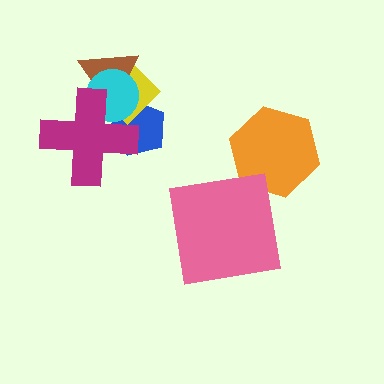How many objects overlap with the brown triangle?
3 objects overlap with the brown triangle.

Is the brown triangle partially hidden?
Yes, it is partially covered by another shape.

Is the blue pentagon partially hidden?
Yes, it is partially covered by another shape.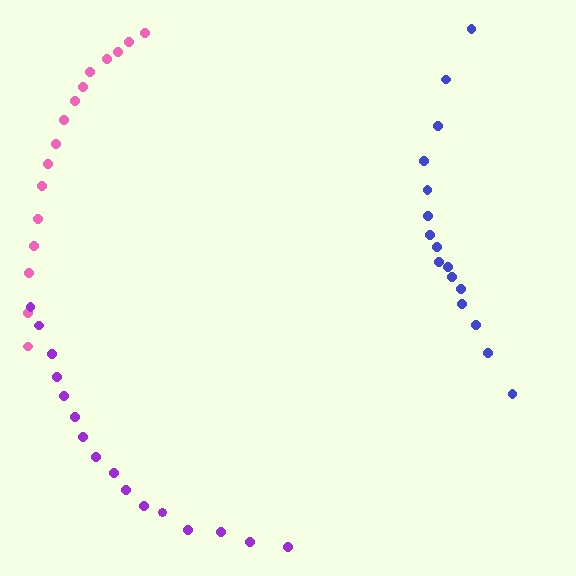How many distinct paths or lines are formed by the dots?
There are 3 distinct paths.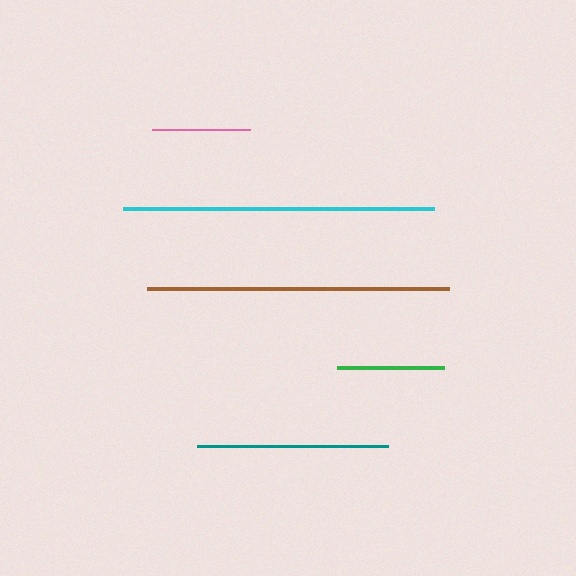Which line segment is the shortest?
The pink line is the shortest at approximately 99 pixels.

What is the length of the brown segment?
The brown segment is approximately 302 pixels long.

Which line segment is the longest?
The cyan line is the longest at approximately 311 pixels.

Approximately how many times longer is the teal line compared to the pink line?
The teal line is approximately 1.9 times the length of the pink line.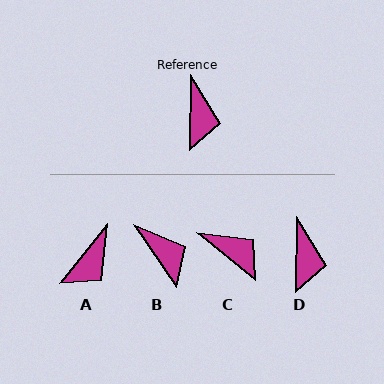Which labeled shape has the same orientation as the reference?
D.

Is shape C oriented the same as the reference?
No, it is off by about 52 degrees.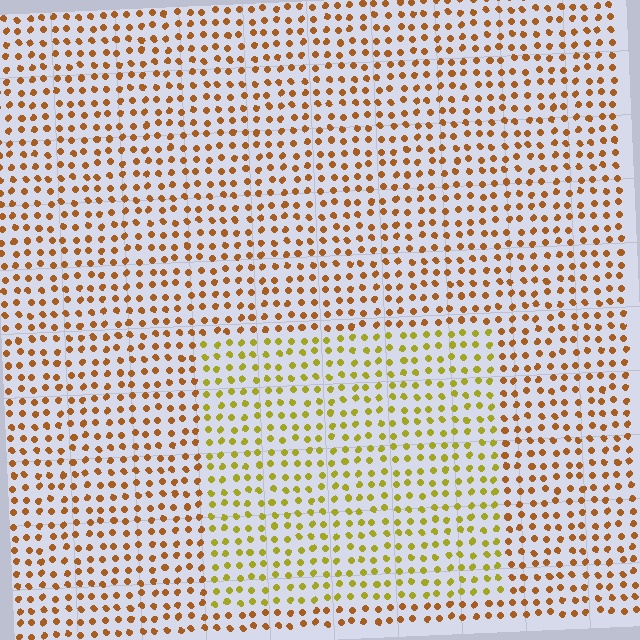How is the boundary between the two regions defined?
The boundary is defined purely by a slight shift in hue (about 35 degrees). Spacing, size, and orientation are identical on both sides.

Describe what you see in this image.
The image is filled with small brown elements in a uniform arrangement. A rectangle-shaped region is visible where the elements are tinted to a slightly different hue, forming a subtle color boundary.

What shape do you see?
I see a rectangle.